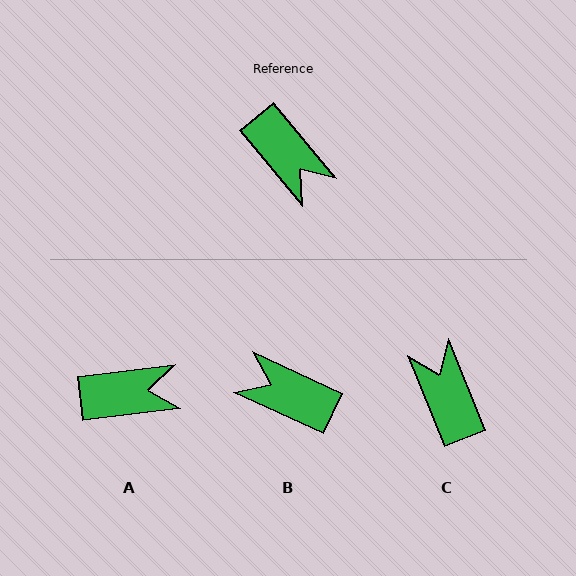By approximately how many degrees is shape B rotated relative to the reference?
Approximately 155 degrees clockwise.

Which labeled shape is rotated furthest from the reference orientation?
C, about 162 degrees away.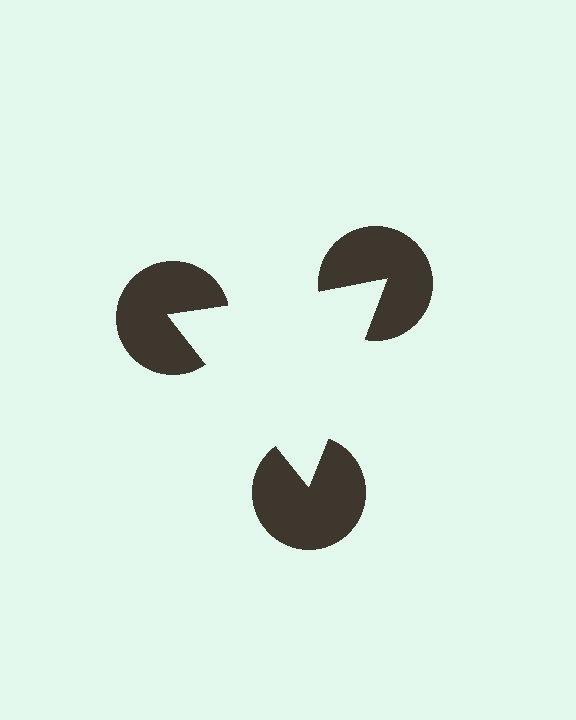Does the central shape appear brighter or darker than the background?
It typically appears slightly brighter than the background, even though no actual brightness change is drawn.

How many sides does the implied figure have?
3 sides.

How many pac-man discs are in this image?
There are 3 — one at each vertex of the illusory triangle.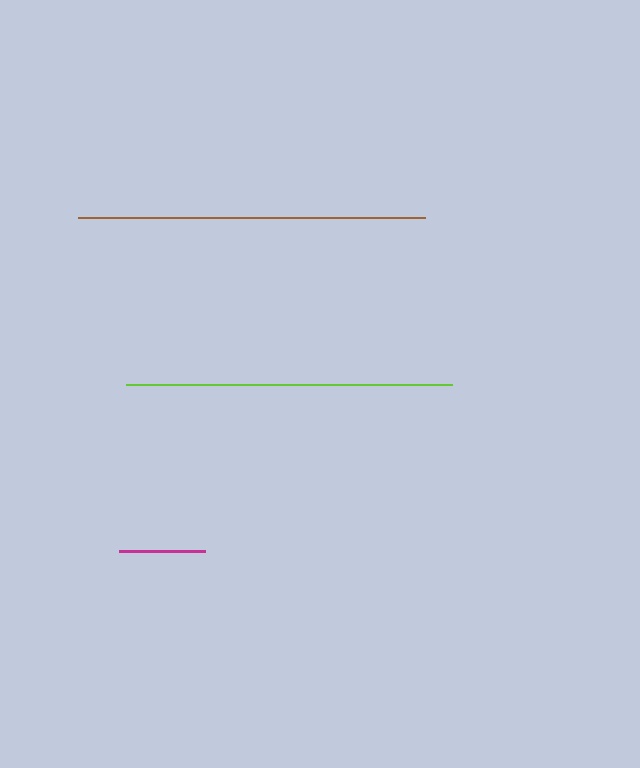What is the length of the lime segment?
The lime segment is approximately 326 pixels long.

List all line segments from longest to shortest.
From longest to shortest: brown, lime, magenta.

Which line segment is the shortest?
The magenta line is the shortest at approximately 87 pixels.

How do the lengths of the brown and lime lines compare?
The brown and lime lines are approximately the same length.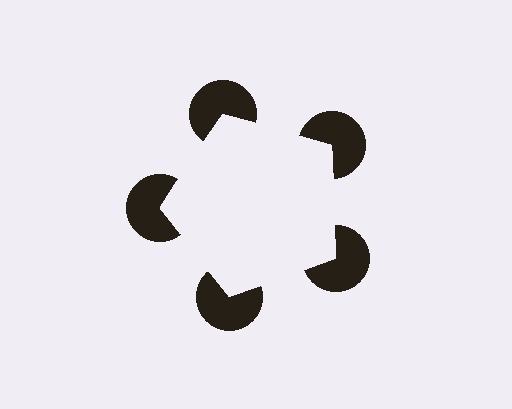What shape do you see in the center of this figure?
An illusory pentagon — its edges are inferred from the aligned wedge cuts in the pac-man discs, not physically drawn.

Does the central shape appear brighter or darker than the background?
It typically appears slightly brighter than the background, even though no actual brightness change is drawn.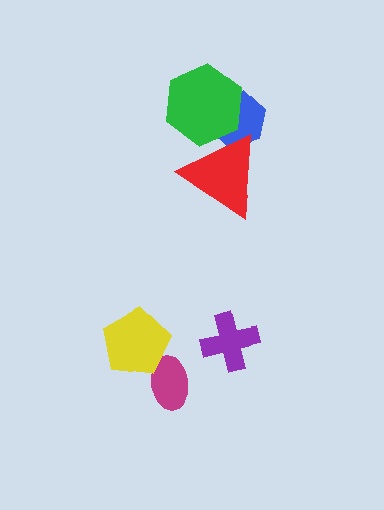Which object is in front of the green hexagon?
The red triangle is in front of the green hexagon.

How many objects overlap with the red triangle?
2 objects overlap with the red triangle.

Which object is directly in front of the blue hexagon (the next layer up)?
The green hexagon is directly in front of the blue hexagon.